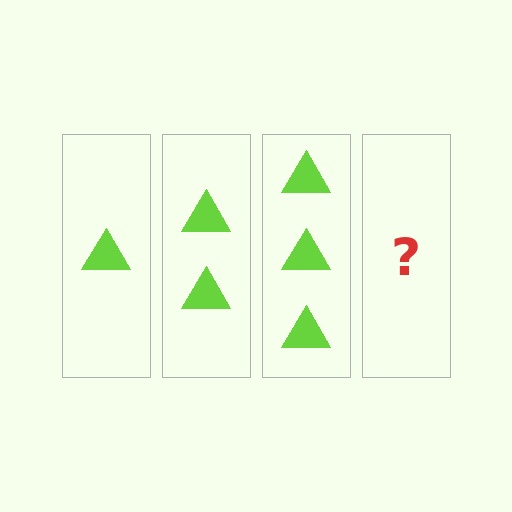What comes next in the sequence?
The next element should be 4 triangles.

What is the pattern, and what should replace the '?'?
The pattern is that each step adds one more triangle. The '?' should be 4 triangles.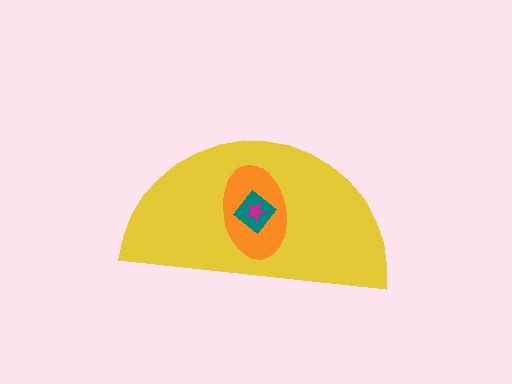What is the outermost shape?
The yellow semicircle.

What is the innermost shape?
The magenta star.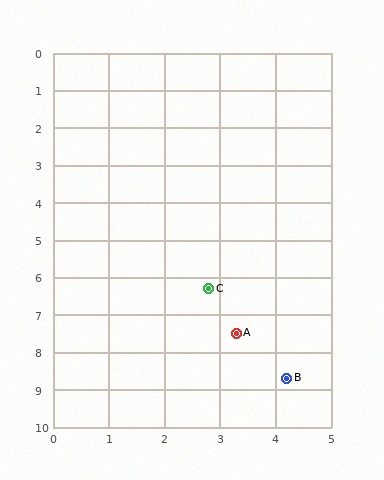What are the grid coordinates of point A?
Point A is at approximately (3.3, 7.5).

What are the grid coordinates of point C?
Point C is at approximately (2.8, 6.3).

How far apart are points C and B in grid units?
Points C and B are about 2.8 grid units apart.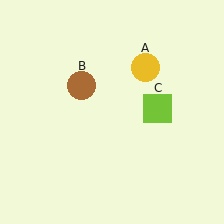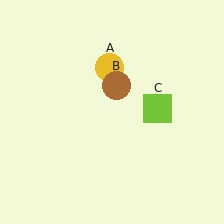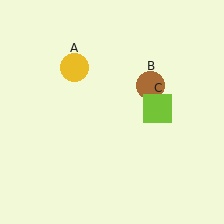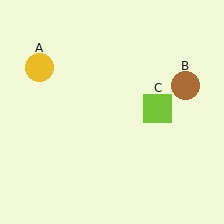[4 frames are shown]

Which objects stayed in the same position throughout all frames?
Lime square (object C) remained stationary.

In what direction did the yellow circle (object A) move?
The yellow circle (object A) moved left.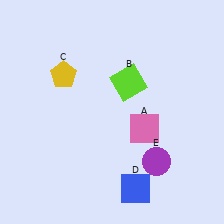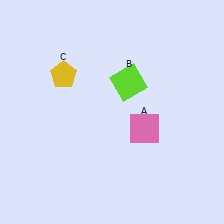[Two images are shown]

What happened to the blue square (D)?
The blue square (D) was removed in Image 2. It was in the bottom-right area of Image 1.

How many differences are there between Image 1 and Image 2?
There are 2 differences between the two images.